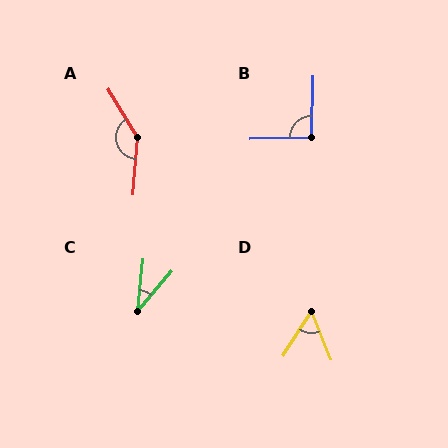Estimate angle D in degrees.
Approximately 54 degrees.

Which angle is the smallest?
C, at approximately 34 degrees.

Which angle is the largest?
A, at approximately 144 degrees.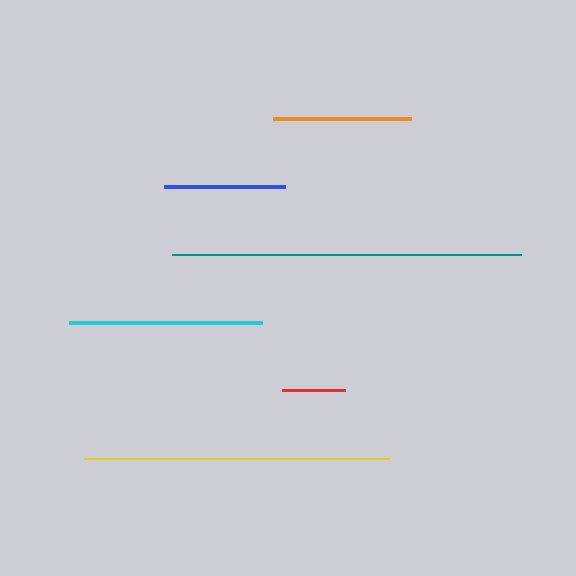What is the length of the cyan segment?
The cyan segment is approximately 193 pixels long.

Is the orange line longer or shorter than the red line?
The orange line is longer than the red line.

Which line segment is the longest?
The teal line is the longest at approximately 349 pixels.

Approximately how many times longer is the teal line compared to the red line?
The teal line is approximately 5.6 times the length of the red line.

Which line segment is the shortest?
The red line is the shortest at approximately 63 pixels.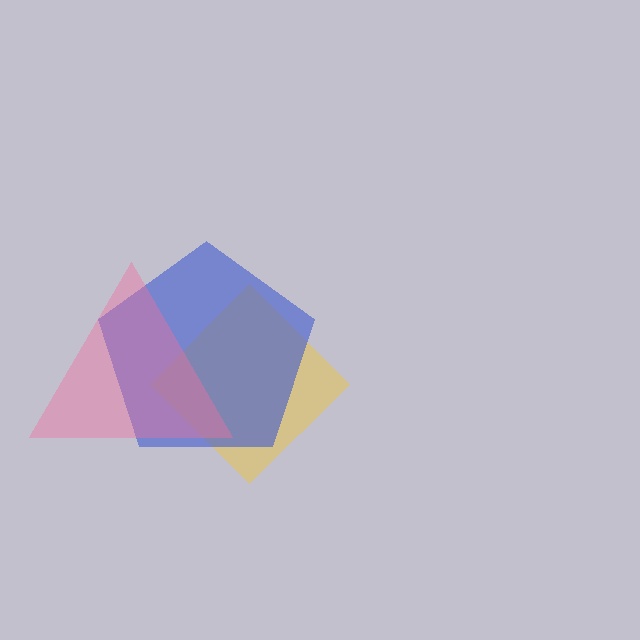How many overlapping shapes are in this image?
There are 3 overlapping shapes in the image.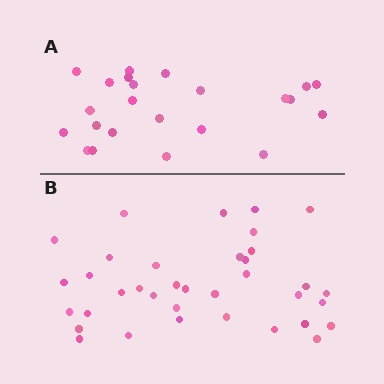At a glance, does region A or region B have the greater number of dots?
Region B (the bottom region) has more dots.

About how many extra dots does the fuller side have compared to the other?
Region B has approximately 15 more dots than region A.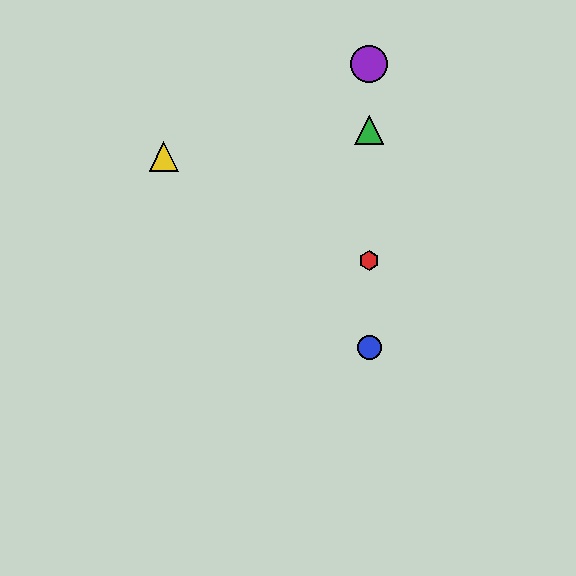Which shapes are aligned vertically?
The red hexagon, the blue circle, the green triangle, the purple circle are aligned vertically.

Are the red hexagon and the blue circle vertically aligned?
Yes, both are at x≈369.